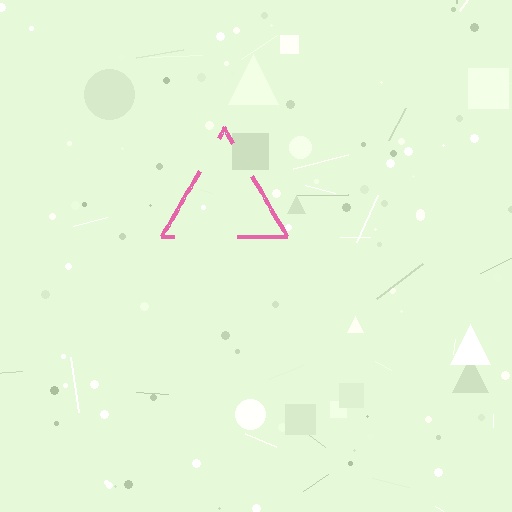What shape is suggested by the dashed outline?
The dashed outline suggests a triangle.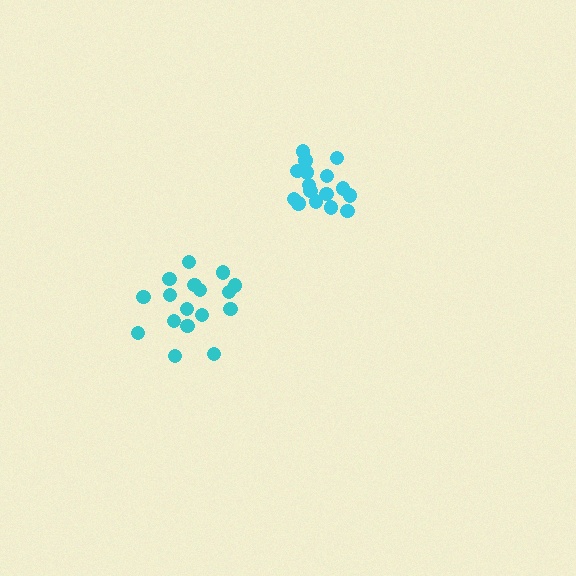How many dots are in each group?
Group 1: 16 dots, Group 2: 17 dots (33 total).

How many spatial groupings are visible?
There are 2 spatial groupings.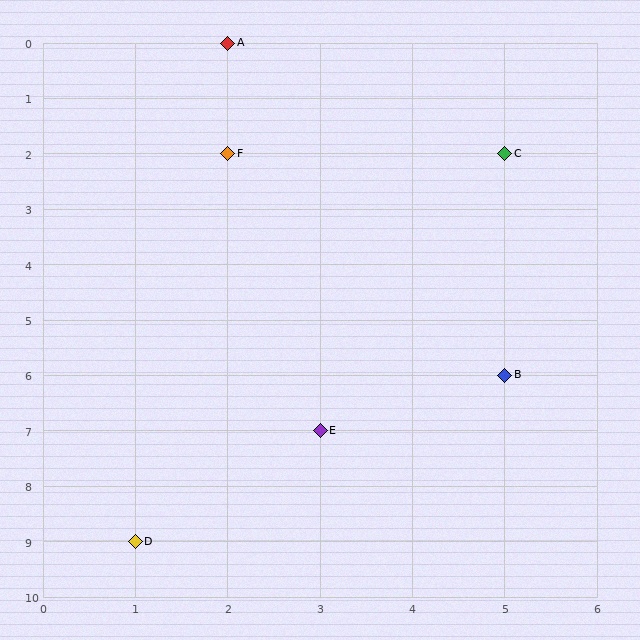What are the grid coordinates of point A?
Point A is at grid coordinates (2, 0).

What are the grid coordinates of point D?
Point D is at grid coordinates (1, 9).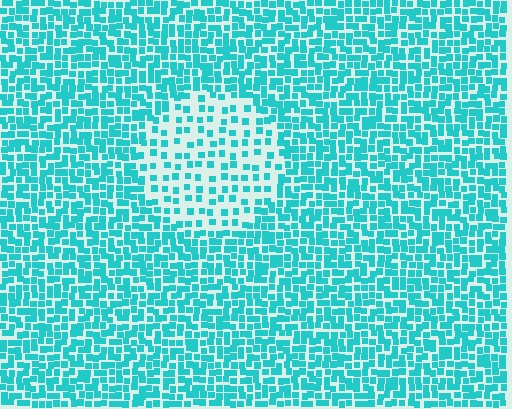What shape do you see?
I see a circle.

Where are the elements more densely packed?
The elements are more densely packed outside the circle boundary.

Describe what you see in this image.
The image contains small cyan elements arranged at two different densities. A circle-shaped region is visible where the elements are less densely packed than the surrounding area.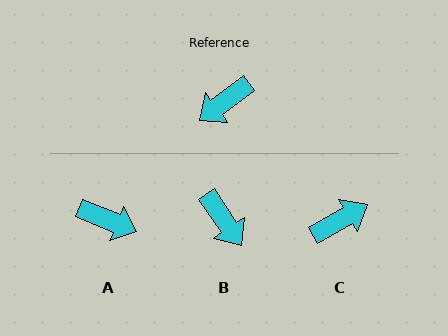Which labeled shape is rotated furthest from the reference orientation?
C, about 172 degrees away.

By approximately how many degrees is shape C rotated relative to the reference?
Approximately 172 degrees counter-clockwise.